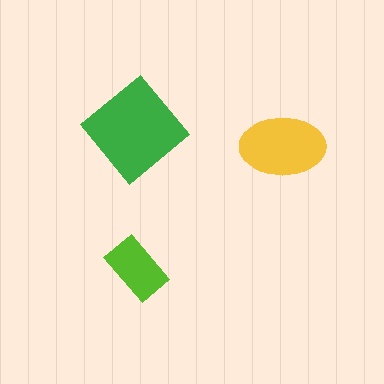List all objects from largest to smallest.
The green diamond, the yellow ellipse, the lime rectangle.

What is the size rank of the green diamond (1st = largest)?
1st.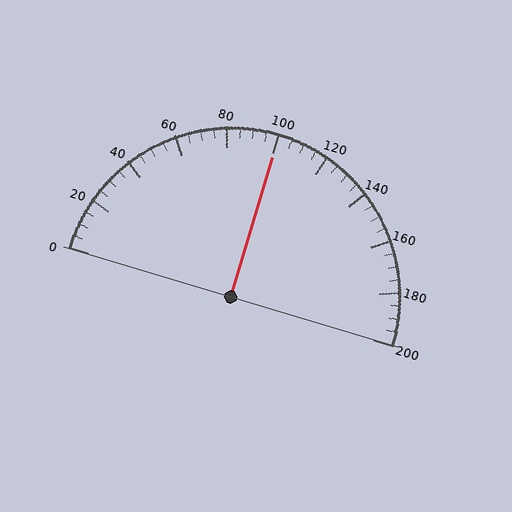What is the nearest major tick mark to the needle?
The nearest major tick mark is 100.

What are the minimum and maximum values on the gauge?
The gauge ranges from 0 to 200.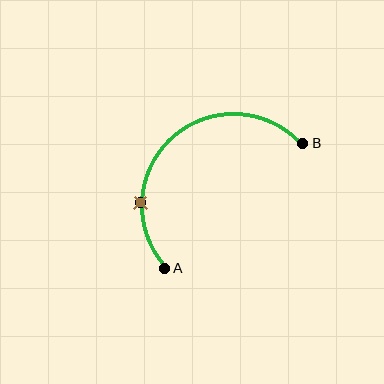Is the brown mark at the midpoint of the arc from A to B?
No. The brown mark lies on the arc but is closer to endpoint A. The arc midpoint would be at the point on the curve equidistant along the arc from both A and B.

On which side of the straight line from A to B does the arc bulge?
The arc bulges above and to the left of the straight line connecting A and B.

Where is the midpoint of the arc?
The arc midpoint is the point on the curve farthest from the straight line joining A and B. It sits above and to the left of that line.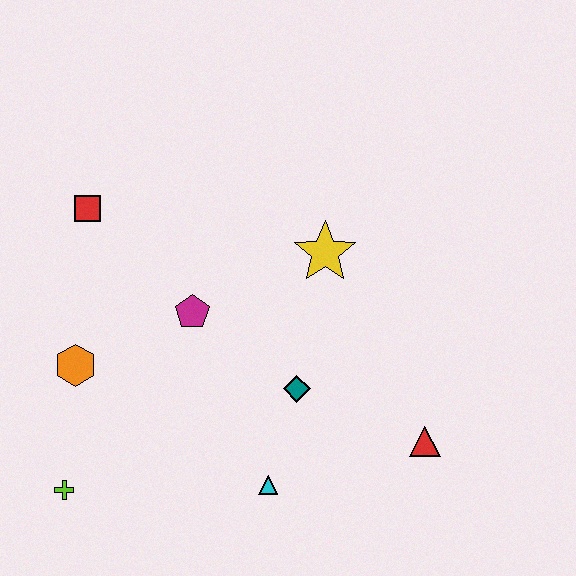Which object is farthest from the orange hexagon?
The red triangle is farthest from the orange hexagon.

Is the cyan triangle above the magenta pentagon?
No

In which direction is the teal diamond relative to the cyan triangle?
The teal diamond is above the cyan triangle.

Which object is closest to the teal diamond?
The cyan triangle is closest to the teal diamond.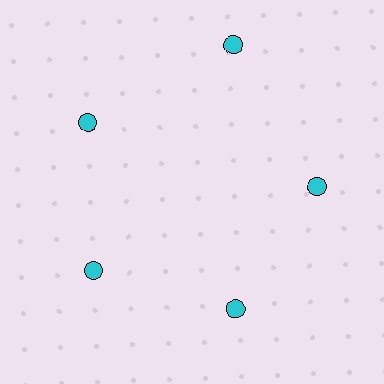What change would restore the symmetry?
The symmetry would be restored by moving it inward, back onto the ring so that all 5 circles sit at equal angles and equal distance from the center.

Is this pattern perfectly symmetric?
No. The 5 cyan circles are arranged in a ring, but one element near the 1 o'clock position is pushed outward from the center, breaking the 5-fold rotational symmetry.